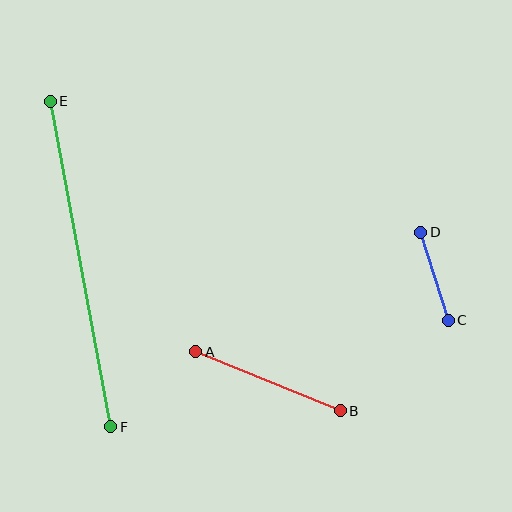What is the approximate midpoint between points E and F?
The midpoint is at approximately (80, 264) pixels.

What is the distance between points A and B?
The distance is approximately 156 pixels.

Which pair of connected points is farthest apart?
Points E and F are farthest apart.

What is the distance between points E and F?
The distance is approximately 331 pixels.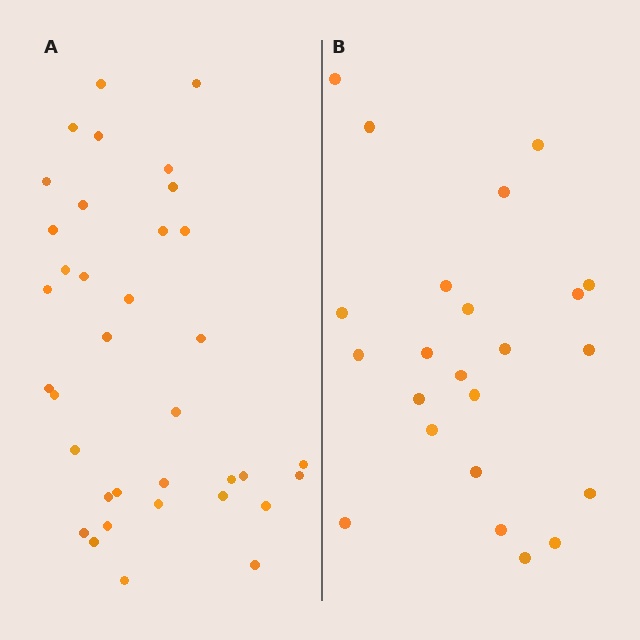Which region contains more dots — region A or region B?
Region A (the left region) has more dots.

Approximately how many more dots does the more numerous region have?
Region A has approximately 15 more dots than region B.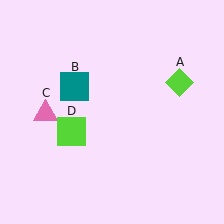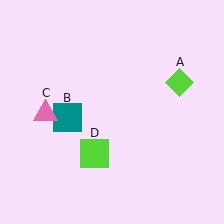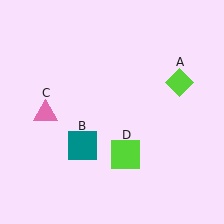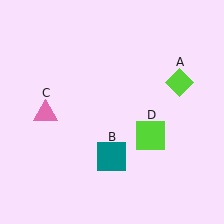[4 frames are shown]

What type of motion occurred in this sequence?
The teal square (object B), lime square (object D) rotated counterclockwise around the center of the scene.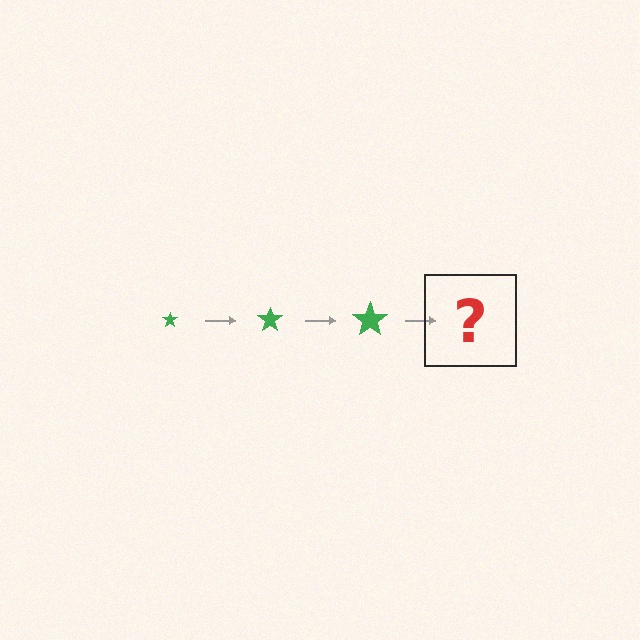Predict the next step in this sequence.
The next step is a green star, larger than the previous one.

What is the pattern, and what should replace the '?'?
The pattern is that the star gets progressively larger each step. The '?' should be a green star, larger than the previous one.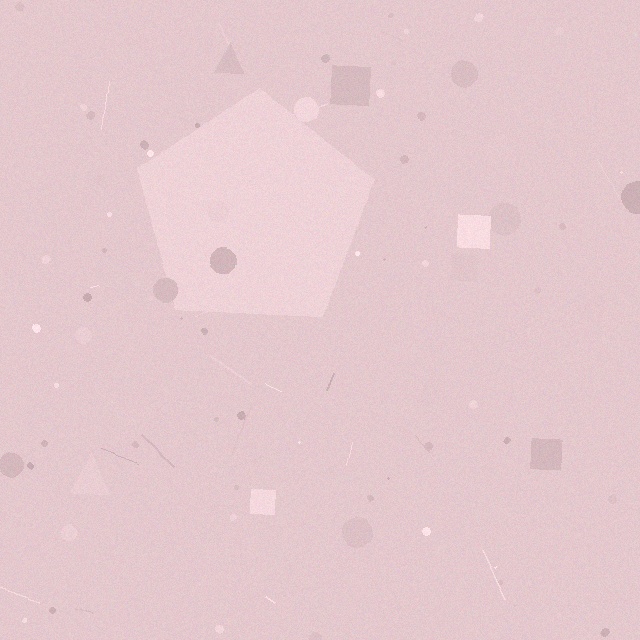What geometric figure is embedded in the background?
A pentagon is embedded in the background.